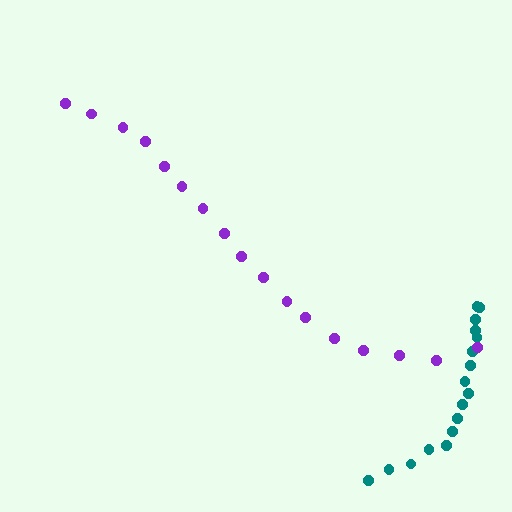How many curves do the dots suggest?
There are 2 distinct paths.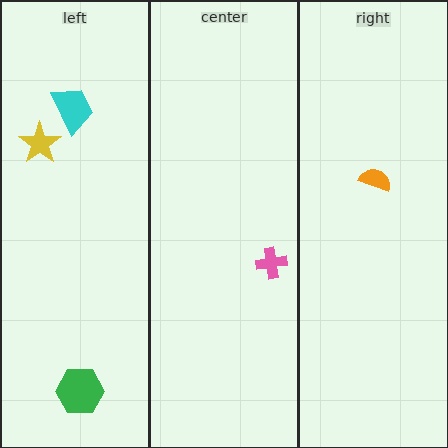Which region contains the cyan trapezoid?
The left region.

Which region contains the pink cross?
The center region.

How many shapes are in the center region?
1.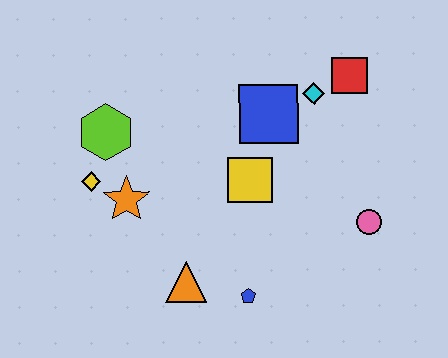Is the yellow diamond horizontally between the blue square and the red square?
No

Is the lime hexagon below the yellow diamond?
No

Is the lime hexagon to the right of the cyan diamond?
No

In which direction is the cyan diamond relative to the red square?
The cyan diamond is to the left of the red square.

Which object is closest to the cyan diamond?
The red square is closest to the cyan diamond.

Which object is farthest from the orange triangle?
The red square is farthest from the orange triangle.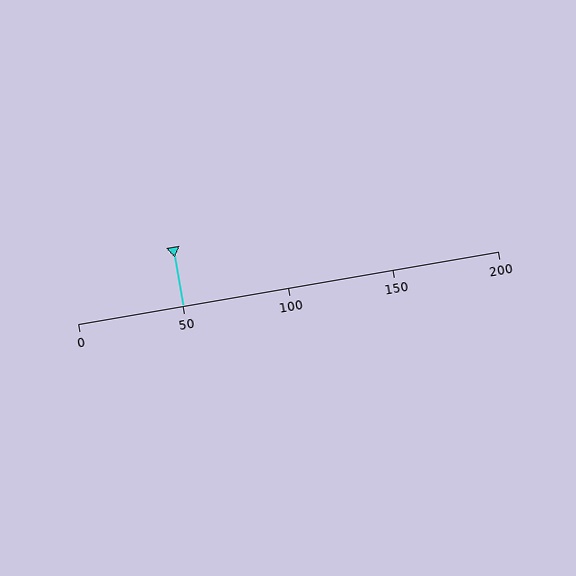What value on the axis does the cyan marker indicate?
The marker indicates approximately 50.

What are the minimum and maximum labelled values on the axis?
The axis runs from 0 to 200.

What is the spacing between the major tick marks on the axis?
The major ticks are spaced 50 apart.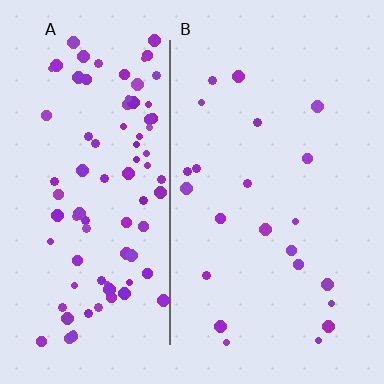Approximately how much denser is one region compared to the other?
Approximately 4.1× — region A over region B.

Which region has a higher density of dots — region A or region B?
A (the left).